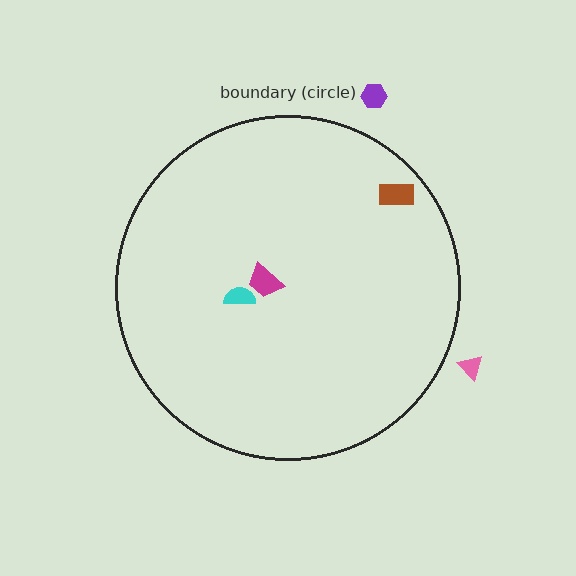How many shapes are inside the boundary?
3 inside, 2 outside.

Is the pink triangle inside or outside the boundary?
Outside.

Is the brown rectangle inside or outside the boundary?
Inside.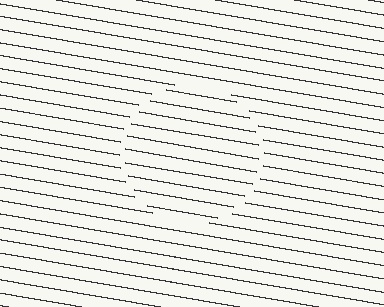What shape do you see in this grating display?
An illusory circle. The interior of the shape contains the same grating, shifted by half a period — the contour is defined by the phase discontinuity where line-ends from the inner and outer gratings abut.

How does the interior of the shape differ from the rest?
The interior of the shape contains the same grating, shifted by half a period — the contour is defined by the phase discontinuity where line-ends from the inner and outer gratings abut.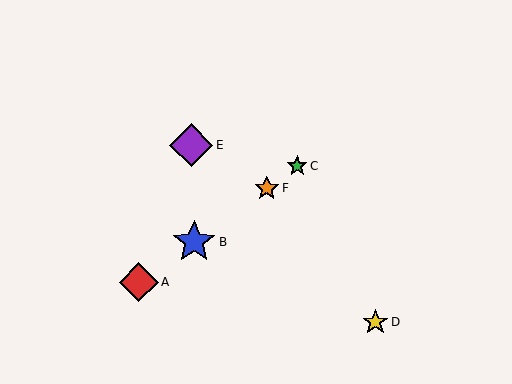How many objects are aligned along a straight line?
4 objects (A, B, C, F) are aligned along a straight line.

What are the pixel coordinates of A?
Object A is at (139, 282).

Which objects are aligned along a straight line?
Objects A, B, C, F are aligned along a straight line.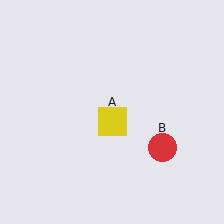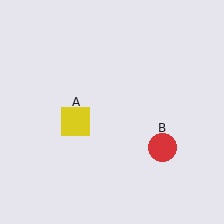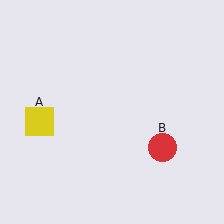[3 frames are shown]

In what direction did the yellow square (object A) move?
The yellow square (object A) moved left.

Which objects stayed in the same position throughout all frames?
Red circle (object B) remained stationary.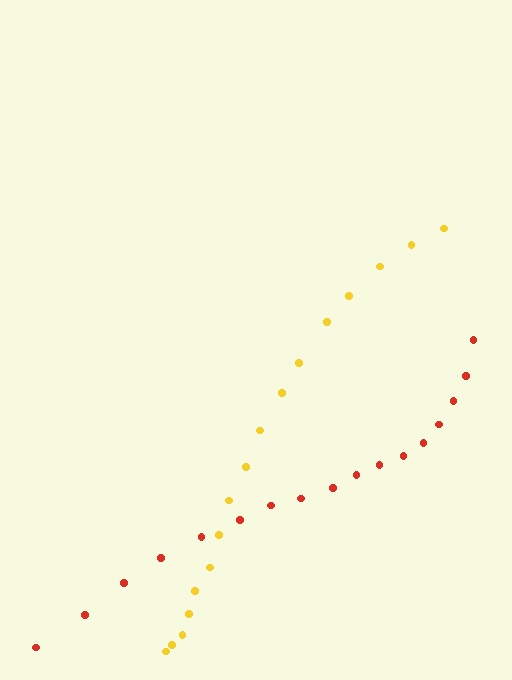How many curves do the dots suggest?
There are 2 distinct paths.